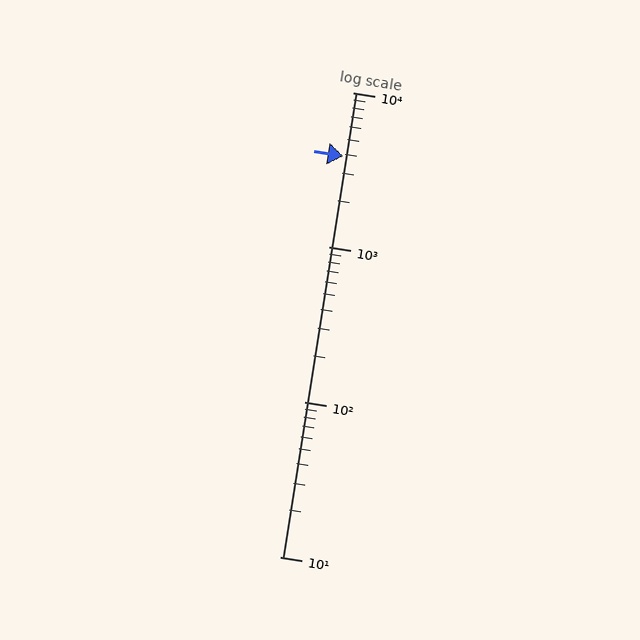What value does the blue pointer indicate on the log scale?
The pointer indicates approximately 3900.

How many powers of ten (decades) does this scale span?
The scale spans 3 decades, from 10 to 10000.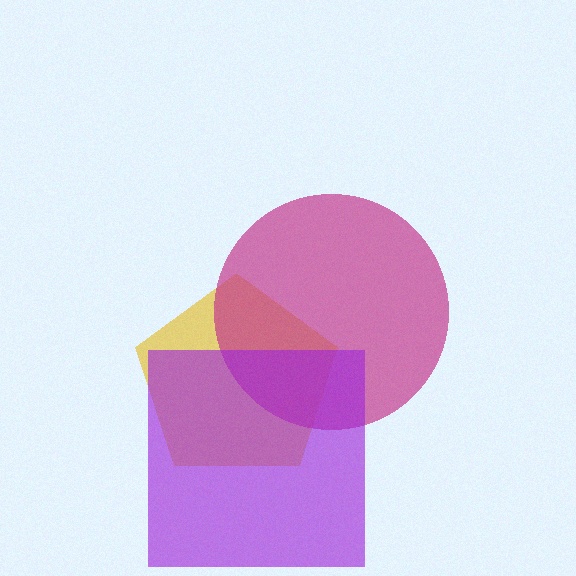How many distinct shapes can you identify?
There are 3 distinct shapes: a yellow pentagon, a magenta circle, a purple square.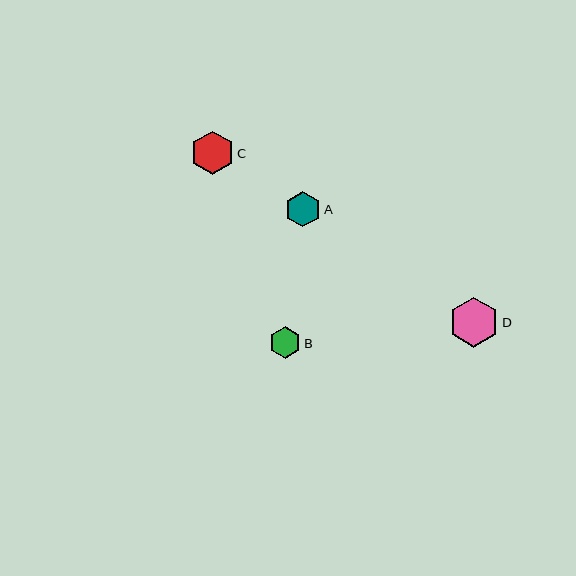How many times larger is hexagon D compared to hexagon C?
Hexagon D is approximately 1.2 times the size of hexagon C.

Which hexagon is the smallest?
Hexagon B is the smallest with a size of approximately 31 pixels.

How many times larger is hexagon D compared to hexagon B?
Hexagon D is approximately 1.6 times the size of hexagon B.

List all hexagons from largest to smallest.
From largest to smallest: D, C, A, B.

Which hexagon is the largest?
Hexagon D is the largest with a size of approximately 50 pixels.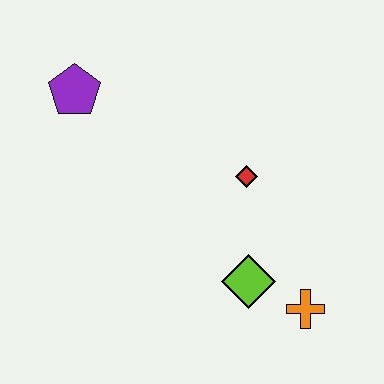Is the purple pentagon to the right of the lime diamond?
No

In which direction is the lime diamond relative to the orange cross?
The lime diamond is to the left of the orange cross.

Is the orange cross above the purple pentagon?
No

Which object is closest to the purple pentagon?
The red diamond is closest to the purple pentagon.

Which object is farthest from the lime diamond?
The purple pentagon is farthest from the lime diamond.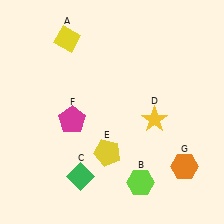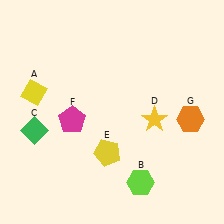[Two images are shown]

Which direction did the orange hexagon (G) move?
The orange hexagon (G) moved up.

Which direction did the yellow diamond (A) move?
The yellow diamond (A) moved down.